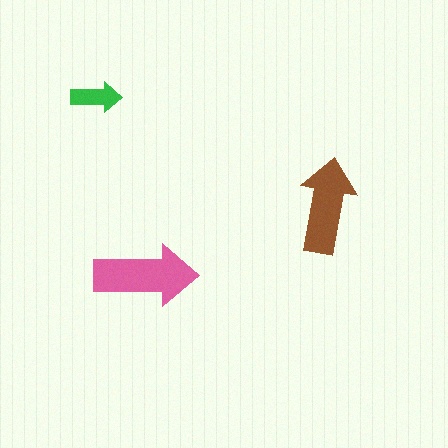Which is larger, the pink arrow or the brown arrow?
The pink one.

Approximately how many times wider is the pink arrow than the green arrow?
About 2 times wider.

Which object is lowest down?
The pink arrow is bottommost.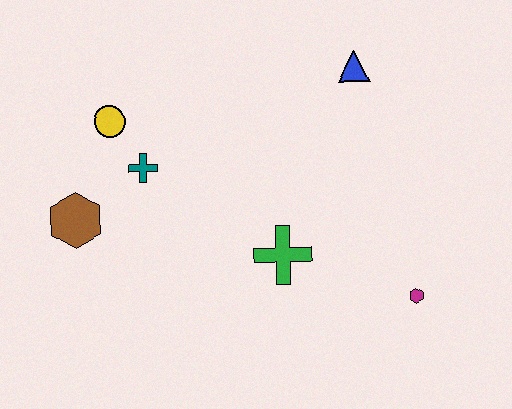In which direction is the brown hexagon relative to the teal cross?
The brown hexagon is to the left of the teal cross.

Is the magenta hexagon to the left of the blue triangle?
No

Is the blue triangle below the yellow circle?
No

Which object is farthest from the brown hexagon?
The magenta hexagon is farthest from the brown hexagon.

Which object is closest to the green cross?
The magenta hexagon is closest to the green cross.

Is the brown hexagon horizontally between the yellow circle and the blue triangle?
No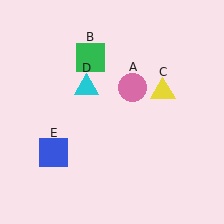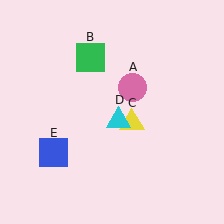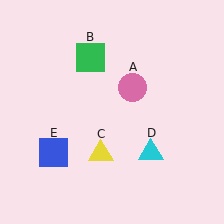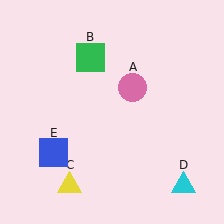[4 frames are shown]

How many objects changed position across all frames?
2 objects changed position: yellow triangle (object C), cyan triangle (object D).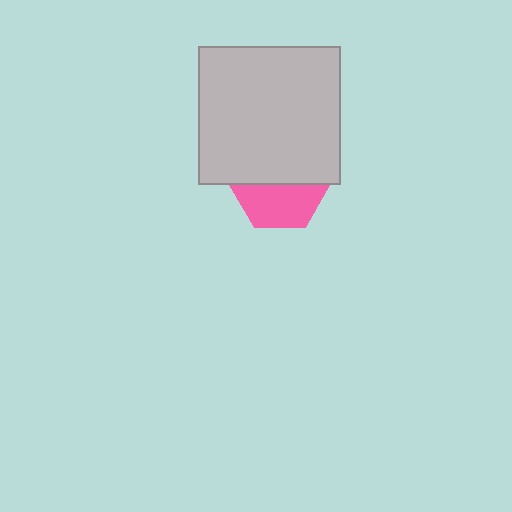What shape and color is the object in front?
The object in front is a light gray rectangle.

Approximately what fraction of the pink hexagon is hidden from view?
Roughly 54% of the pink hexagon is hidden behind the light gray rectangle.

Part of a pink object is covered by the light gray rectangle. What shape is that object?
It is a hexagon.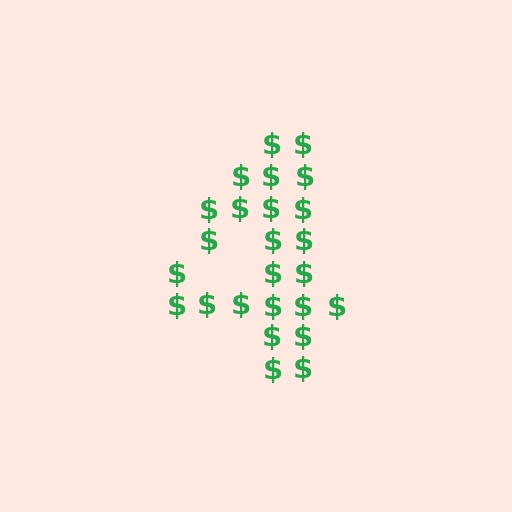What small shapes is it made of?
It is made of small dollar signs.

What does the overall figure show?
The overall figure shows the digit 4.